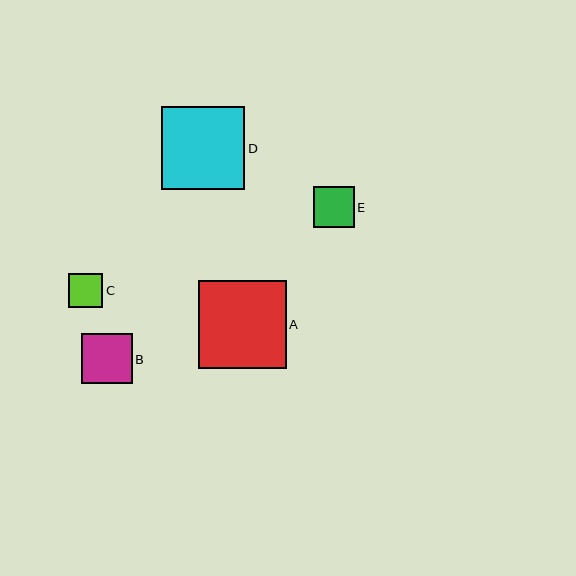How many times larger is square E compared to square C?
Square E is approximately 1.2 times the size of square C.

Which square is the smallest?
Square C is the smallest with a size of approximately 35 pixels.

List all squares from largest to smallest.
From largest to smallest: A, D, B, E, C.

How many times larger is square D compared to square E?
Square D is approximately 2.0 times the size of square E.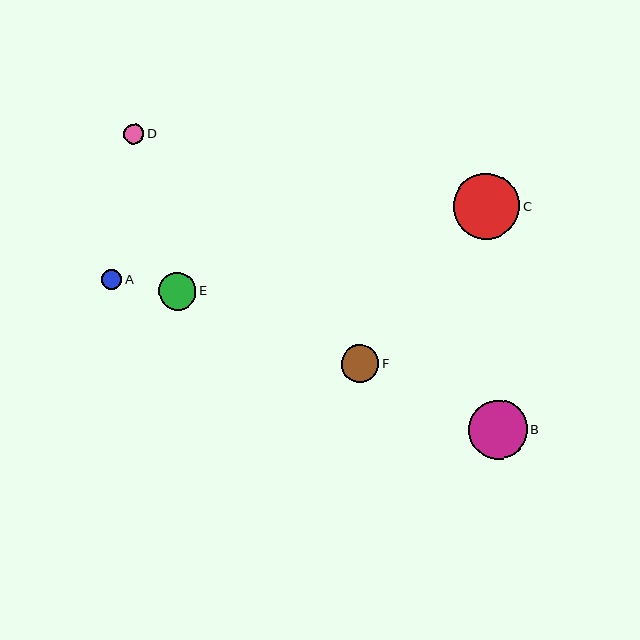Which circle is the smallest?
Circle A is the smallest with a size of approximately 20 pixels.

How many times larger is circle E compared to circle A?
Circle E is approximately 1.9 times the size of circle A.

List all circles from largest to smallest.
From largest to smallest: C, B, F, E, D, A.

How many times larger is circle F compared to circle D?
Circle F is approximately 1.8 times the size of circle D.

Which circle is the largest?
Circle C is the largest with a size of approximately 66 pixels.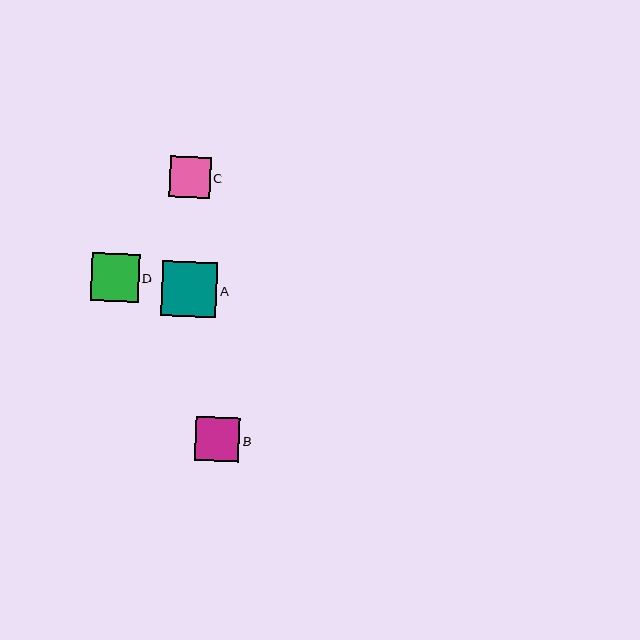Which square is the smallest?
Square C is the smallest with a size of approximately 41 pixels.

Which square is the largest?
Square A is the largest with a size of approximately 55 pixels.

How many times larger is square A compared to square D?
Square A is approximately 1.2 times the size of square D.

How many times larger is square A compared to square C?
Square A is approximately 1.4 times the size of square C.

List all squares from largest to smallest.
From largest to smallest: A, D, B, C.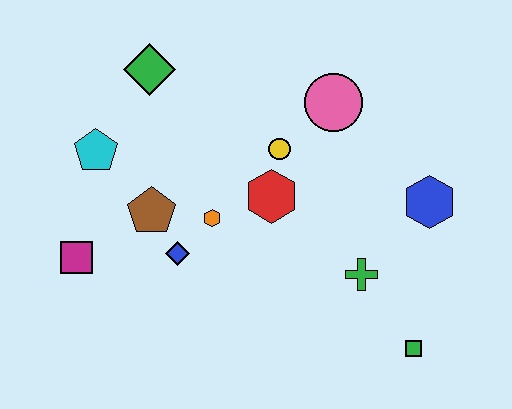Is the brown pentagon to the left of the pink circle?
Yes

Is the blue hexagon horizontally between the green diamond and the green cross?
No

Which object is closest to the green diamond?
The cyan pentagon is closest to the green diamond.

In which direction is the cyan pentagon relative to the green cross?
The cyan pentagon is to the left of the green cross.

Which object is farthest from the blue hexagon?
The magenta square is farthest from the blue hexagon.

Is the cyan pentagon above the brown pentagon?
Yes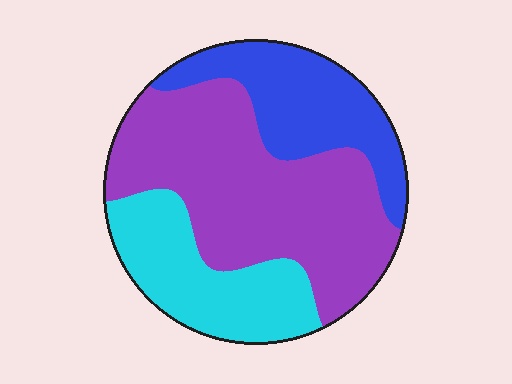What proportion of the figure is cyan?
Cyan covers roughly 25% of the figure.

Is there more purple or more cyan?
Purple.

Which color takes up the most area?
Purple, at roughly 50%.